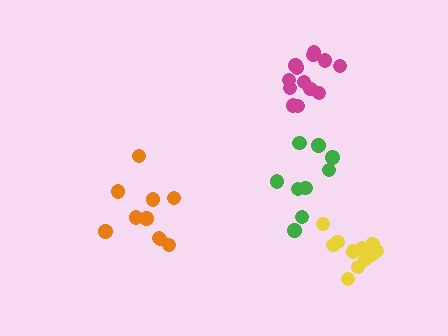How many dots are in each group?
Group 1: 13 dots, Group 2: 9 dots, Group 3: 10 dots, Group 4: 12 dots (44 total).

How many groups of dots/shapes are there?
There are 4 groups.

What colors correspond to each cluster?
The clusters are colored: magenta, green, orange, yellow.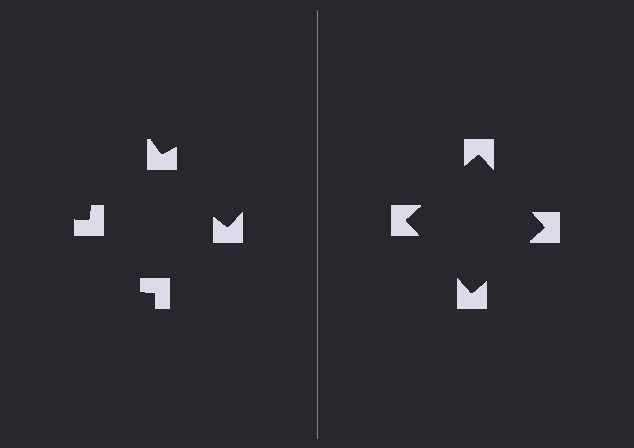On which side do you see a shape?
An illusory square appears on the right side. On the left side the wedge cuts are rotated, so no coherent shape forms.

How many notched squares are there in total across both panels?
8 — 4 on each side.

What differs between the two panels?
The notched squares are positioned identically on both sides; only the wedge orientations differ. On the right they align to a square; on the left they are misaligned.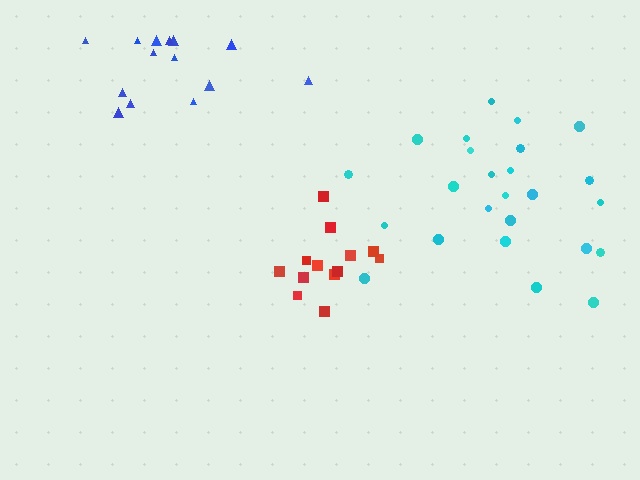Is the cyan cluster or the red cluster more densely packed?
Red.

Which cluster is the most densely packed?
Red.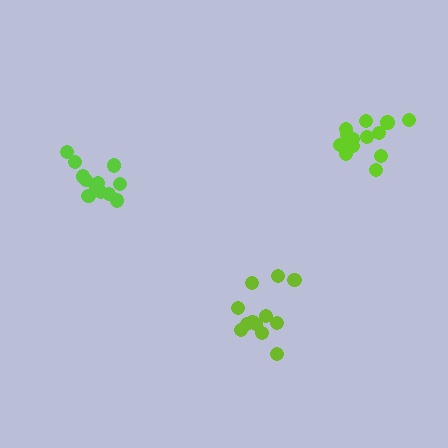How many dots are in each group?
Group 1: 12 dots, Group 2: 14 dots, Group 3: 12 dots (38 total).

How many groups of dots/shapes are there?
There are 3 groups.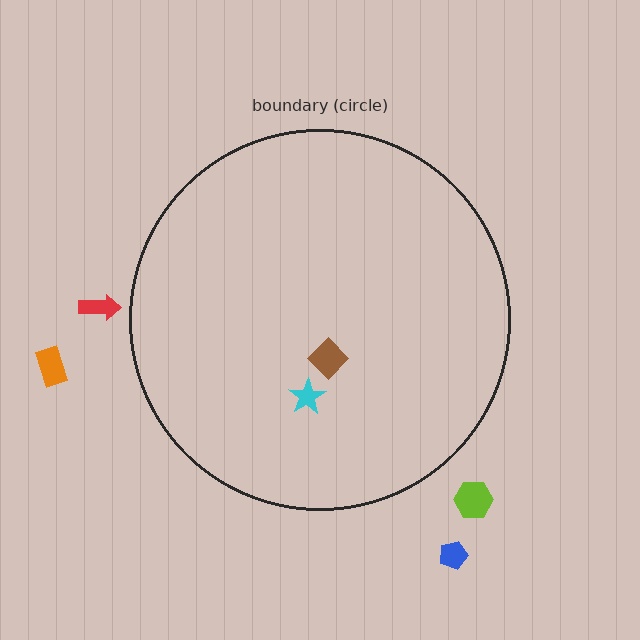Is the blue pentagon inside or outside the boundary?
Outside.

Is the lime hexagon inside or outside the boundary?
Outside.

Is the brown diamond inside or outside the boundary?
Inside.